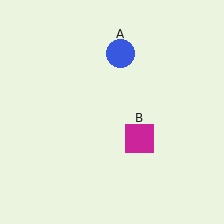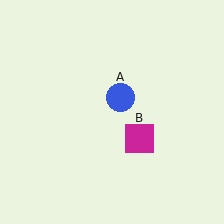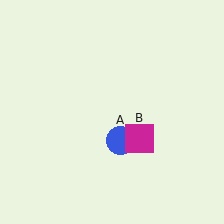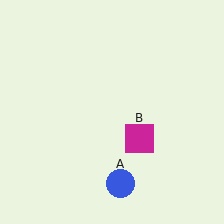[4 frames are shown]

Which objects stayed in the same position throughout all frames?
Magenta square (object B) remained stationary.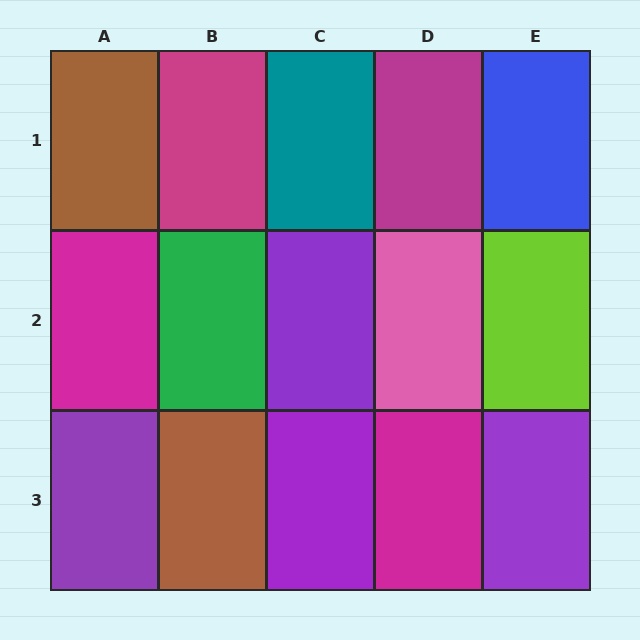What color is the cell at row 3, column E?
Purple.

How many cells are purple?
4 cells are purple.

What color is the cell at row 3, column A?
Purple.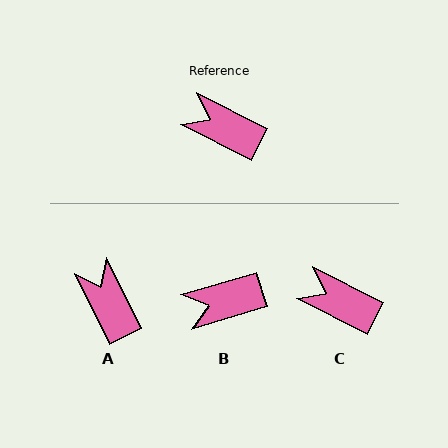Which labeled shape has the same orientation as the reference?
C.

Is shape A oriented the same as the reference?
No, it is off by about 36 degrees.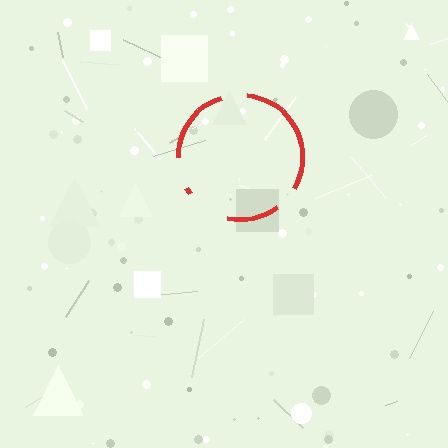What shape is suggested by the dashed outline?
The dashed outline suggests a circle.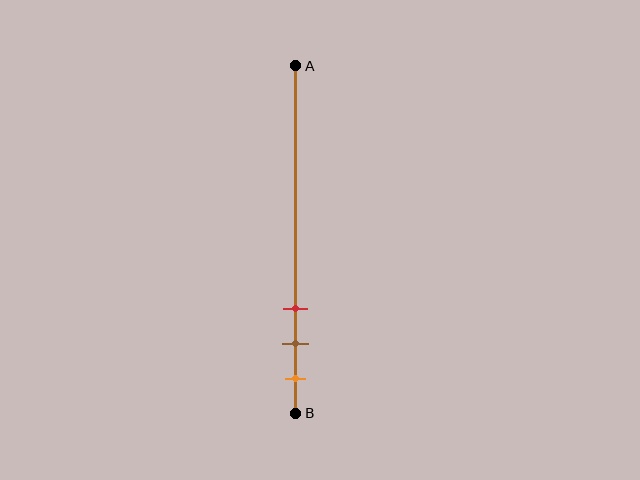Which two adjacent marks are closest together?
The brown and orange marks are the closest adjacent pair.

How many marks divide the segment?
There are 3 marks dividing the segment.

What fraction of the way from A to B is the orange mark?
The orange mark is approximately 90% (0.9) of the way from A to B.